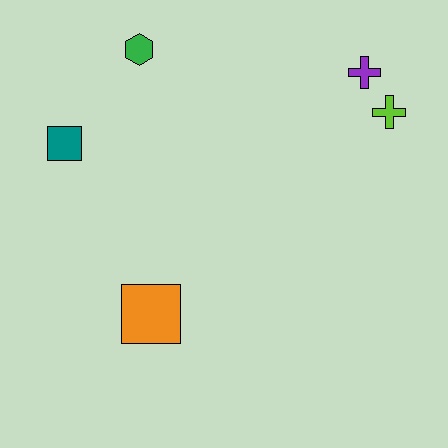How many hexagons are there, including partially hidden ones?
There is 1 hexagon.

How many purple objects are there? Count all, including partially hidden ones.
There is 1 purple object.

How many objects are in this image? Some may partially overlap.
There are 5 objects.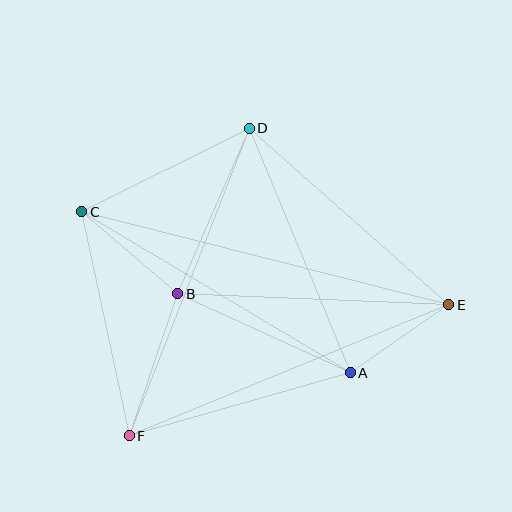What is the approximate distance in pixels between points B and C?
The distance between B and C is approximately 127 pixels.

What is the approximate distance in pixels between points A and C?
The distance between A and C is approximately 313 pixels.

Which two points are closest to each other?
Points A and E are closest to each other.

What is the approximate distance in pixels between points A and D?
The distance between A and D is approximately 265 pixels.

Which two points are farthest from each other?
Points C and E are farthest from each other.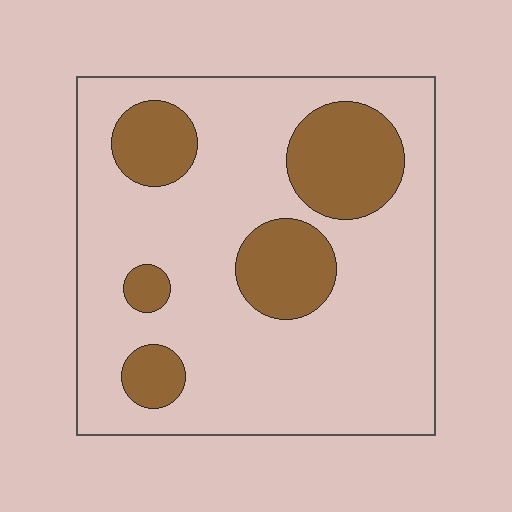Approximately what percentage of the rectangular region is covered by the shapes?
Approximately 25%.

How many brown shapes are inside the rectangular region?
5.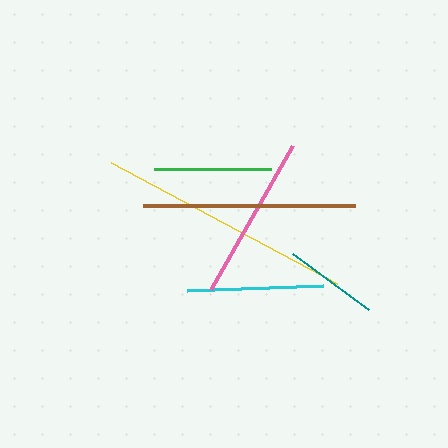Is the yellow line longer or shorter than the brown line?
The yellow line is longer than the brown line.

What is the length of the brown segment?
The brown segment is approximately 212 pixels long.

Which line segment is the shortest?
The teal line is the shortest at approximately 94 pixels.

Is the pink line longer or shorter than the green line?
The pink line is longer than the green line.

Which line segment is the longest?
The yellow line is the longest at approximately 256 pixels.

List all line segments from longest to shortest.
From longest to shortest: yellow, brown, pink, cyan, green, teal.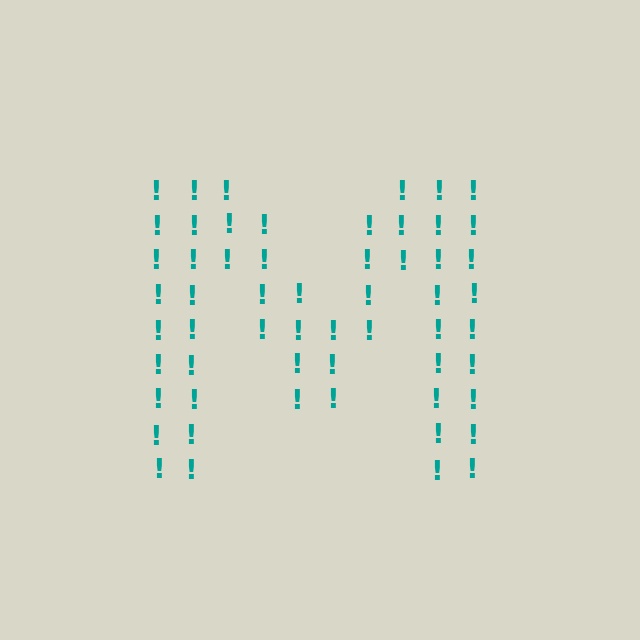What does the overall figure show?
The overall figure shows the letter M.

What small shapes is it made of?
It is made of small exclamation marks.